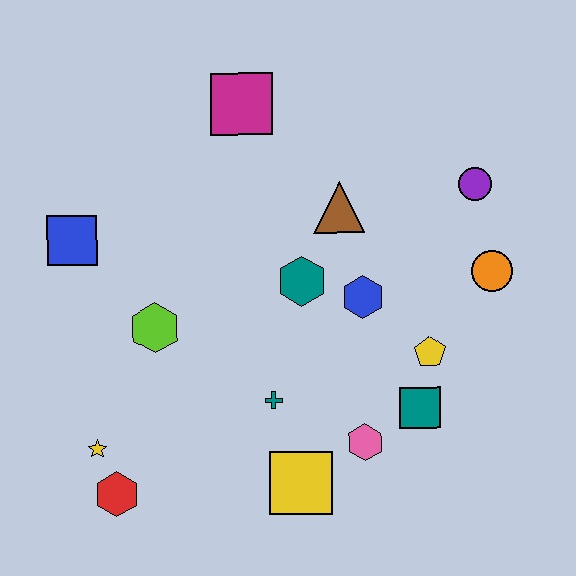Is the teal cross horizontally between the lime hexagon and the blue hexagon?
Yes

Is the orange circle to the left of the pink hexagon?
No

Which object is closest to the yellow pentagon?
The teal square is closest to the yellow pentagon.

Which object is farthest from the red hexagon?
The purple circle is farthest from the red hexagon.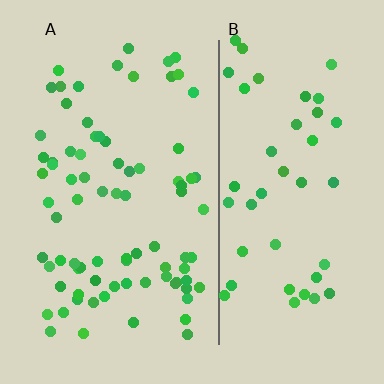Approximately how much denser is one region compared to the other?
Approximately 1.8× — region A over region B.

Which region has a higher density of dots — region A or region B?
A (the left).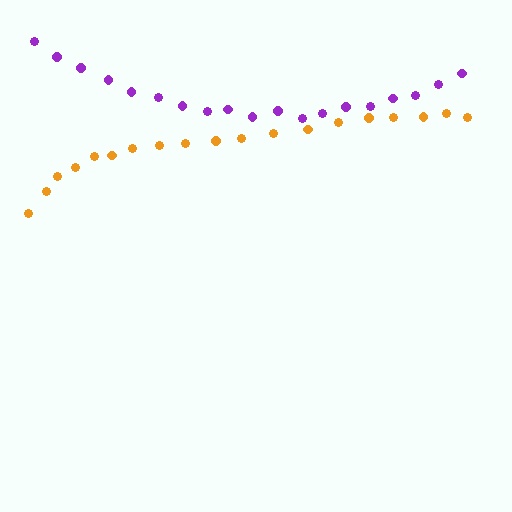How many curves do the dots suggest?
There are 2 distinct paths.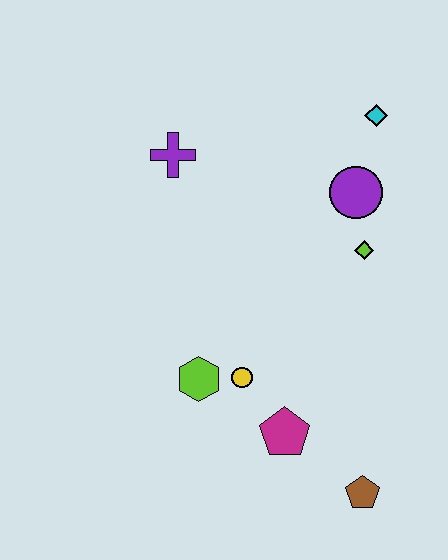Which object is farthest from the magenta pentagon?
The cyan diamond is farthest from the magenta pentagon.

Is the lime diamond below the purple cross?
Yes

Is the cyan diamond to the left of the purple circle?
No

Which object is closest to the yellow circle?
The lime hexagon is closest to the yellow circle.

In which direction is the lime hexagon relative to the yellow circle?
The lime hexagon is to the left of the yellow circle.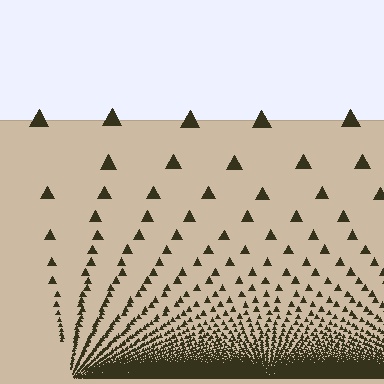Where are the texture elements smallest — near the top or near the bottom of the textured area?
Near the bottom.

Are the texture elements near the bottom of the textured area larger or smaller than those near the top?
Smaller. The gradient is inverted — elements near the bottom are smaller and denser.